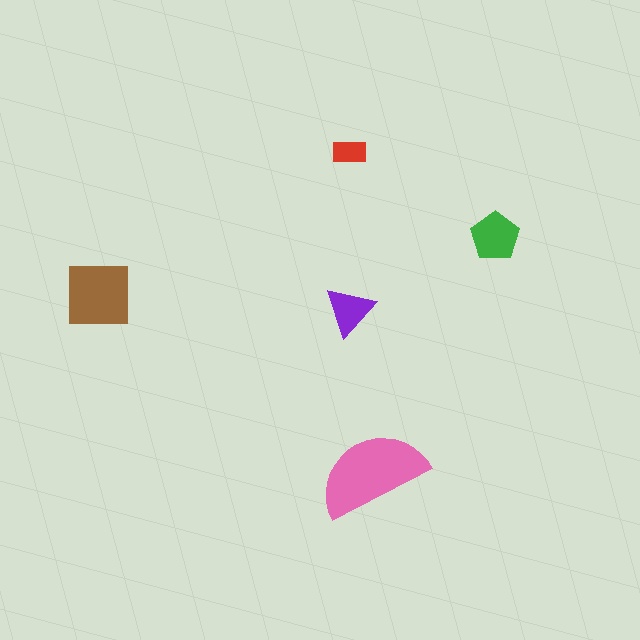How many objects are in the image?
There are 5 objects in the image.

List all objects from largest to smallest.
The pink semicircle, the brown square, the green pentagon, the purple triangle, the red rectangle.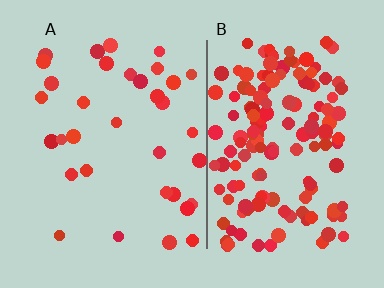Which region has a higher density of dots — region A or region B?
B (the right).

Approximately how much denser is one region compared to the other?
Approximately 4.3× — region B over region A.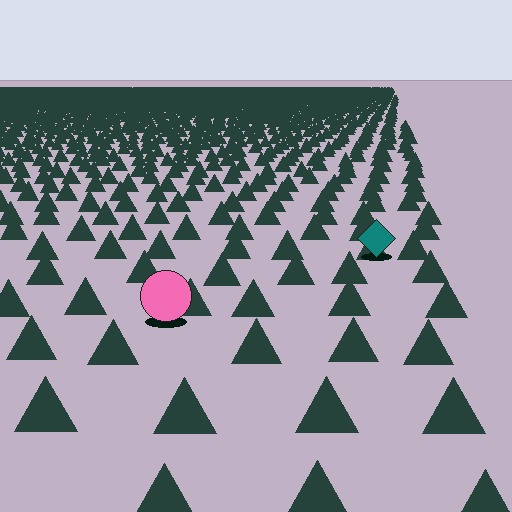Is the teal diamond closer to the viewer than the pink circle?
No. The pink circle is closer — you can tell from the texture gradient: the ground texture is coarser near it.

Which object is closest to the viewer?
The pink circle is closest. The texture marks near it are larger and more spread out.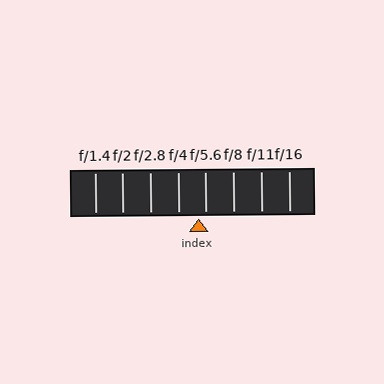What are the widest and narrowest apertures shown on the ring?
The widest aperture shown is f/1.4 and the narrowest is f/16.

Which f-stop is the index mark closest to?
The index mark is closest to f/5.6.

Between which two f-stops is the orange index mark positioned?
The index mark is between f/4 and f/5.6.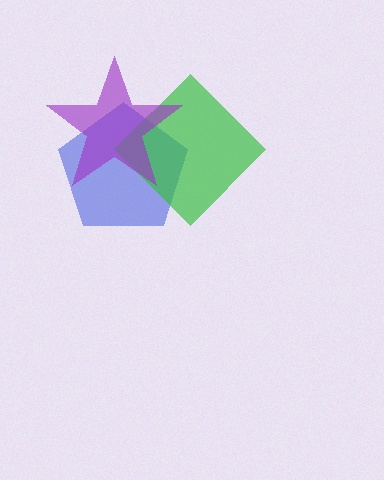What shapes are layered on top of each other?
The layered shapes are: a blue pentagon, a green diamond, a purple star.